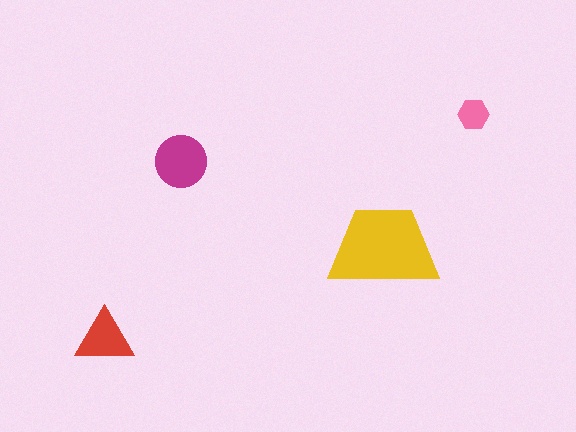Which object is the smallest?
The pink hexagon.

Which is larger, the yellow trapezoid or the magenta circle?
The yellow trapezoid.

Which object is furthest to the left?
The red triangle is leftmost.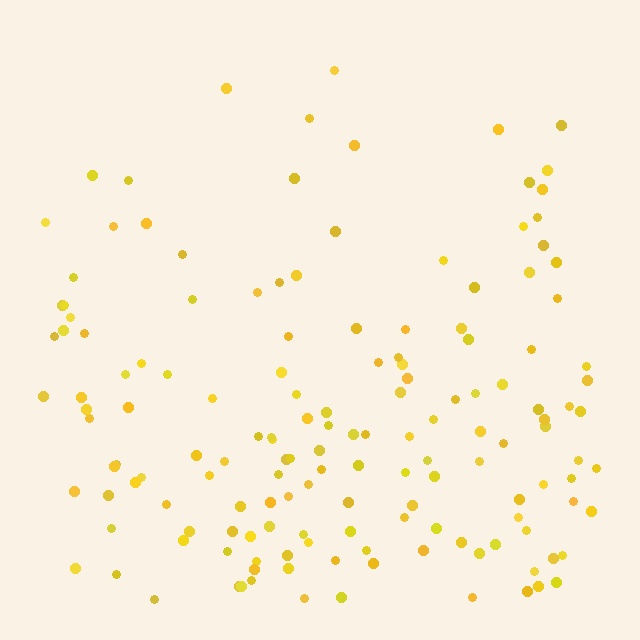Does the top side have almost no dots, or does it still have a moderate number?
Still a moderate number, just noticeably fewer than the bottom.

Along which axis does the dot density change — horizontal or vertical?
Vertical.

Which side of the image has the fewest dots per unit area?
The top.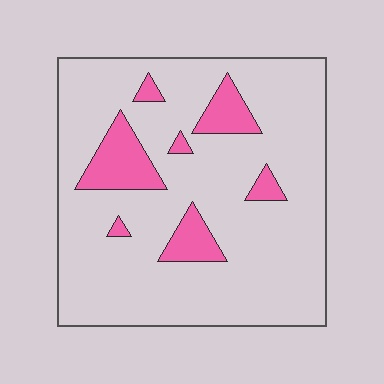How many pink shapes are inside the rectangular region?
7.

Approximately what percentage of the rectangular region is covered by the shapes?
Approximately 15%.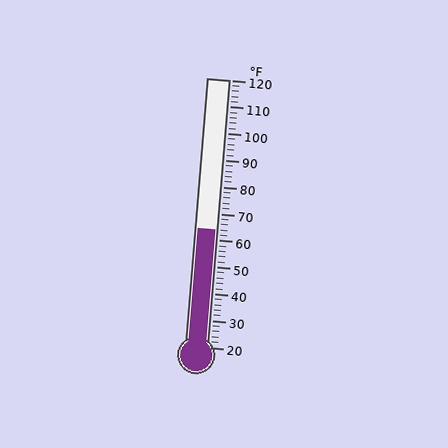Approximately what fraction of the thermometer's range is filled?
The thermometer is filled to approximately 45% of its range.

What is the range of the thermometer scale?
The thermometer scale ranges from 20°F to 120°F.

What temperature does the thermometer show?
The thermometer shows approximately 64°F.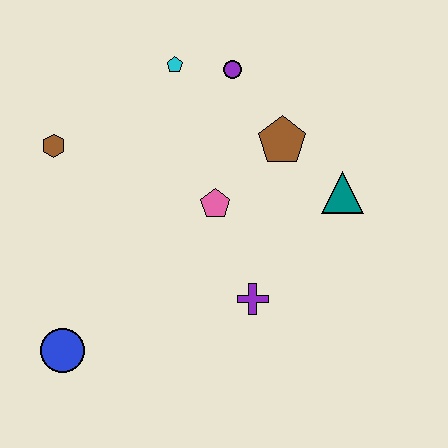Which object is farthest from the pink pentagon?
The blue circle is farthest from the pink pentagon.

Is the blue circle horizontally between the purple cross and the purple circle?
No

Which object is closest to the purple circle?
The cyan pentagon is closest to the purple circle.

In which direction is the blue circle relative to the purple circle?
The blue circle is below the purple circle.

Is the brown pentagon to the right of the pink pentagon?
Yes